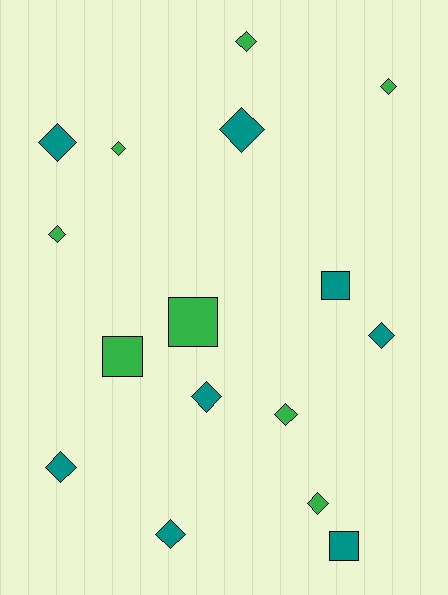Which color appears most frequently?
Teal, with 8 objects.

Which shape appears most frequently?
Diamond, with 12 objects.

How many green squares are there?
There are 2 green squares.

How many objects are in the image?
There are 16 objects.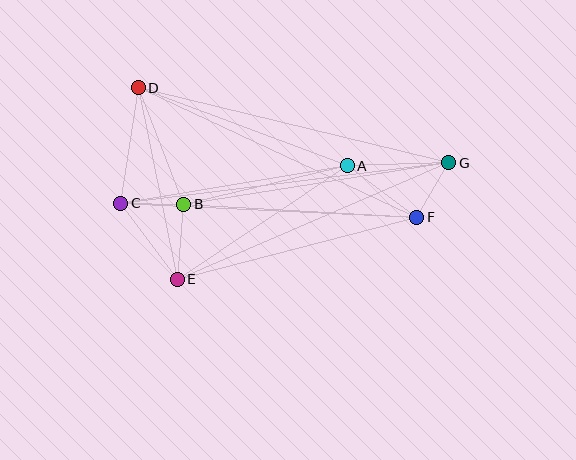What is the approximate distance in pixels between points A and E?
The distance between A and E is approximately 204 pixels.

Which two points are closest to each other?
Points B and C are closest to each other.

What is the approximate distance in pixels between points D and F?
The distance between D and F is approximately 307 pixels.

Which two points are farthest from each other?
Points C and G are farthest from each other.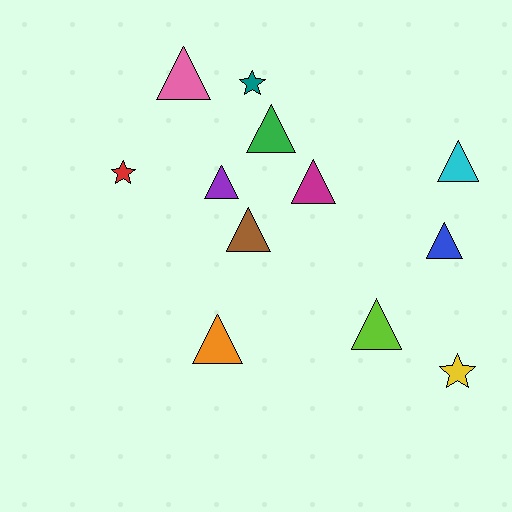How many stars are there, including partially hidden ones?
There are 3 stars.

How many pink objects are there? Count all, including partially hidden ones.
There is 1 pink object.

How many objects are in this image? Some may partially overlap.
There are 12 objects.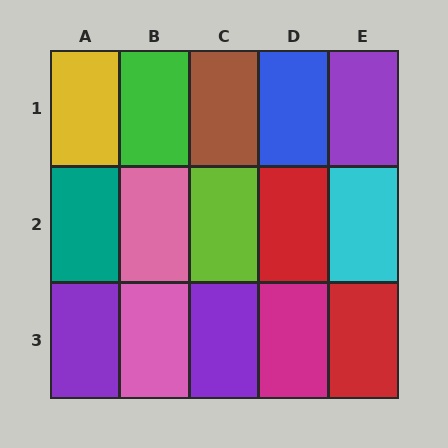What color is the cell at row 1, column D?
Blue.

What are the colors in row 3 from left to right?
Purple, pink, purple, magenta, red.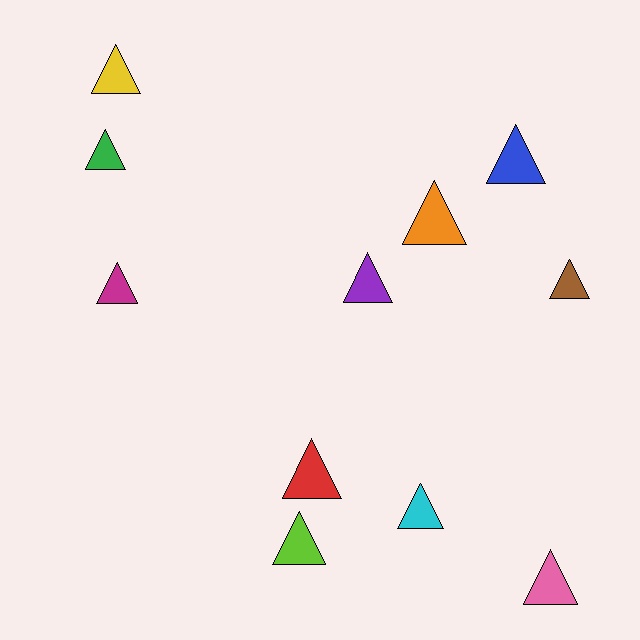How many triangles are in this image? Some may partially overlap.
There are 11 triangles.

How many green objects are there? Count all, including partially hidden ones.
There is 1 green object.